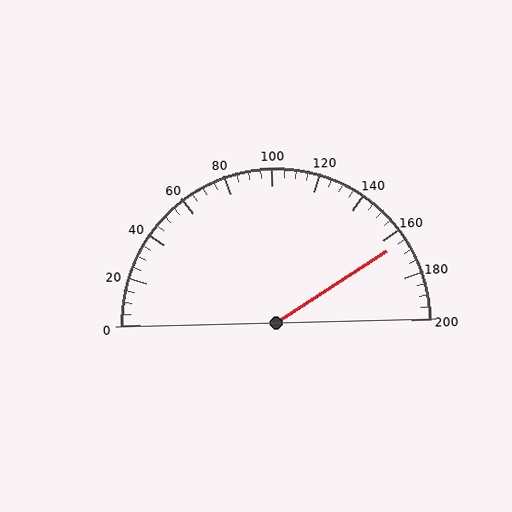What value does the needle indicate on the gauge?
The needle indicates approximately 165.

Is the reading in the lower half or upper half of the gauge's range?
The reading is in the upper half of the range (0 to 200).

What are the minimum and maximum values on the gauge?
The gauge ranges from 0 to 200.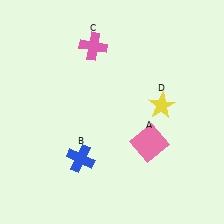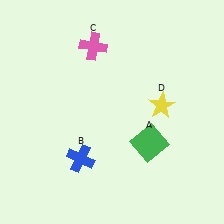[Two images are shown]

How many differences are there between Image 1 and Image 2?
There is 1 difference between the two images.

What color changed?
The square (A) changed from pink in Image 1 to green in Image 2.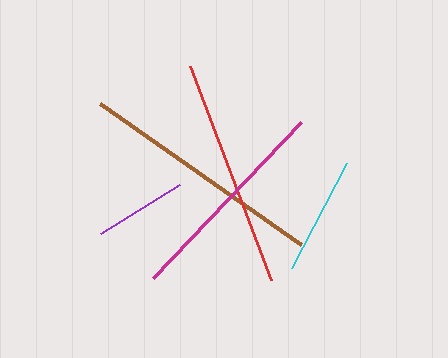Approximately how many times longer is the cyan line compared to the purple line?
The cyan line is approximately 1.3 times the length of the purple line.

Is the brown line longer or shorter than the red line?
The brown line is longer than the red line.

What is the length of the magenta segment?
The magenta segment is approximately 215 pixels long.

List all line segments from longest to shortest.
From longest to shortest: brown, red, magenta, cyan, purple.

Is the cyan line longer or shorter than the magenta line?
The magenta line is longer than the cyan line.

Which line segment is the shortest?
The purple line is the shortest at approximately 93 pixels.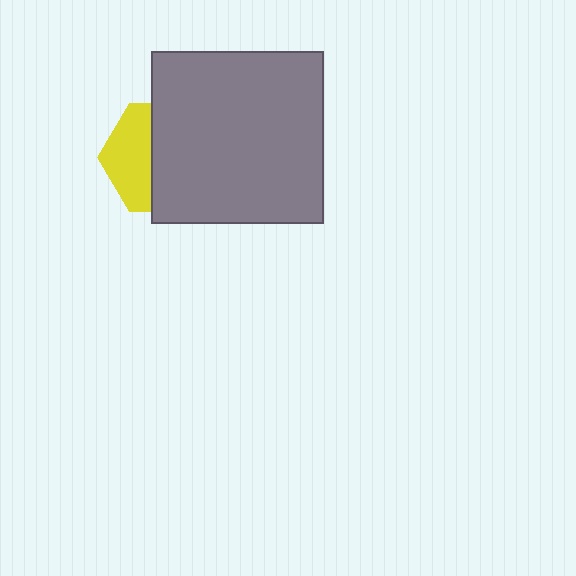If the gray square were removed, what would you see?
You would see the complete yellow hexagon.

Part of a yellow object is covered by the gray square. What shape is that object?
It is a hexagon.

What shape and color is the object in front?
The object in front is a gray square.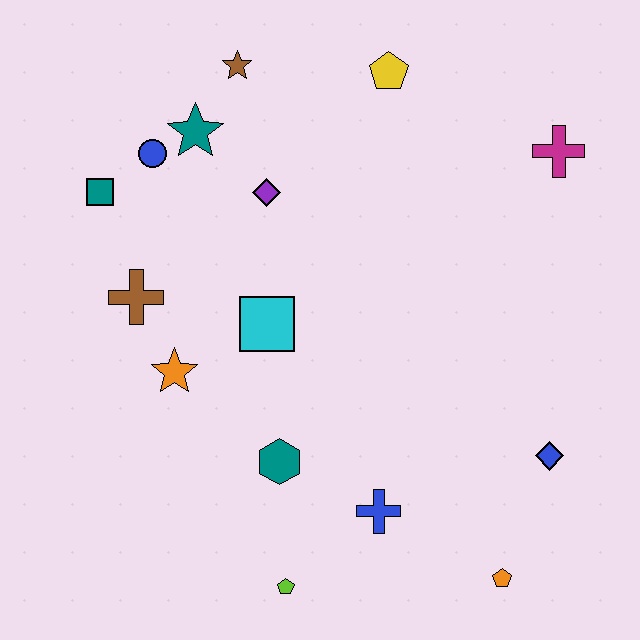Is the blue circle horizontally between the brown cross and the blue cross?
Yes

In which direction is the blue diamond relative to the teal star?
The blue diamond is to the right of the teal star.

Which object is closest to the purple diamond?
The teal star is closest to the purple diamond.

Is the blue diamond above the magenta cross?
No